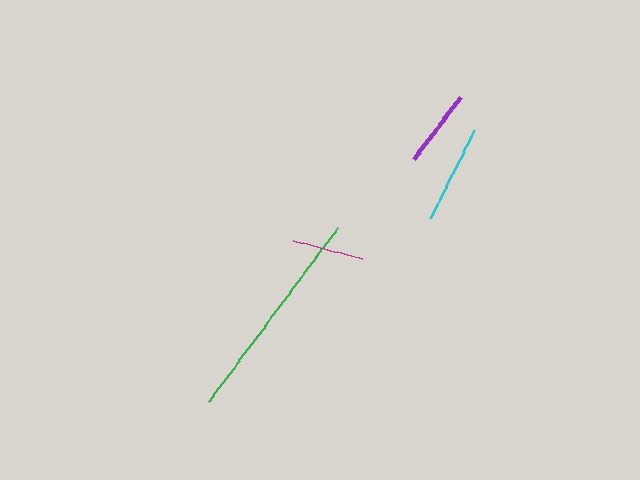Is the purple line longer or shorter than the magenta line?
The purple line is longer than the magenta line.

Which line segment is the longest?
The green line is the longest at approximately 217 pixels.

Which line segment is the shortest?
The magenta line is the shortest at approximately 71 pixels.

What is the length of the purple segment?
The purple segment is approximately 79 pixels long.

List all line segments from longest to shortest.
From longest to shortest: green, cyan, purple, magenta.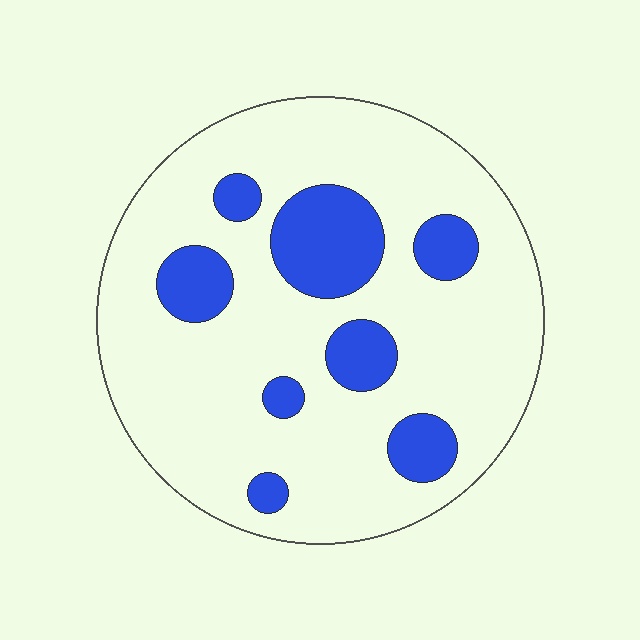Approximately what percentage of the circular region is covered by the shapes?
Approximately 20%.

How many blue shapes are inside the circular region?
8.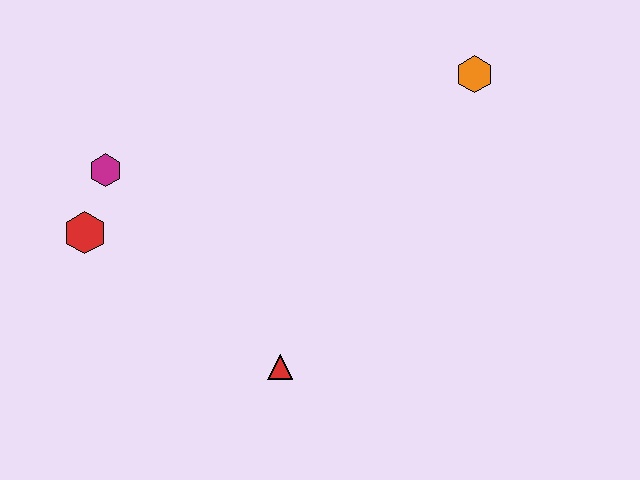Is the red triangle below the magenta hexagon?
Yes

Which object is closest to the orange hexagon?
The red triangle is closest to the orange hexagon.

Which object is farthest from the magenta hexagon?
The orange hexagon is farthest from the magenta hexagon.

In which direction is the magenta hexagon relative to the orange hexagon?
The magenta hexagon is to the left of the orange hexagon.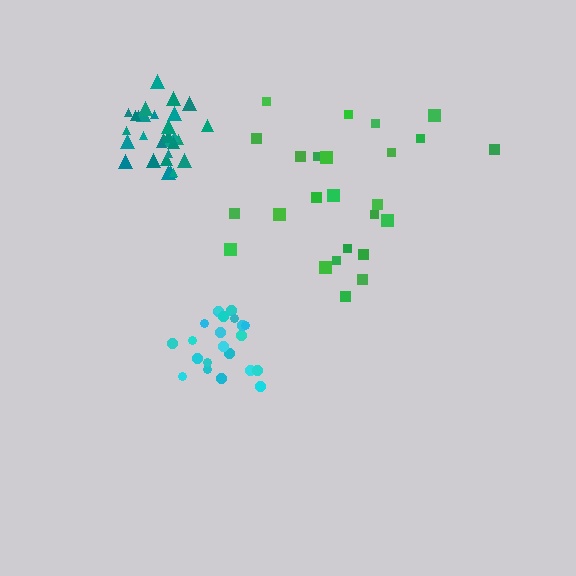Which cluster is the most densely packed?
Teal.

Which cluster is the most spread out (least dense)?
Green.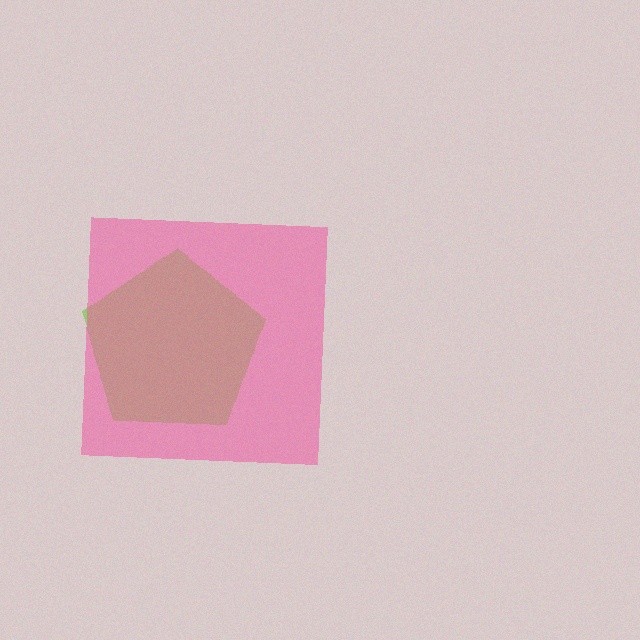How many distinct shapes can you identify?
There are 2 distinct shapes: a lime pentagon, a pink square.